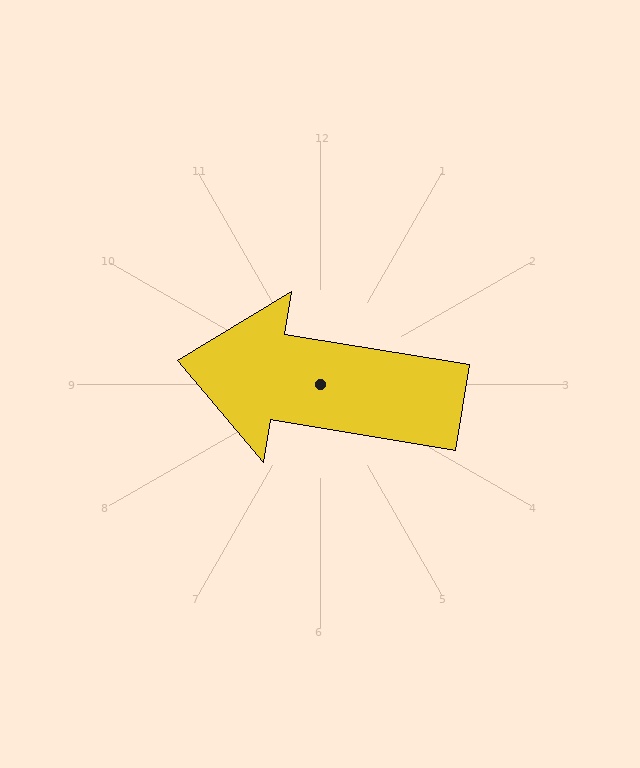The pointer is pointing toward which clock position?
Roughly 9 o'clock.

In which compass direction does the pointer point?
West.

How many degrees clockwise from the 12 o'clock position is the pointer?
Approximately 279 degrees.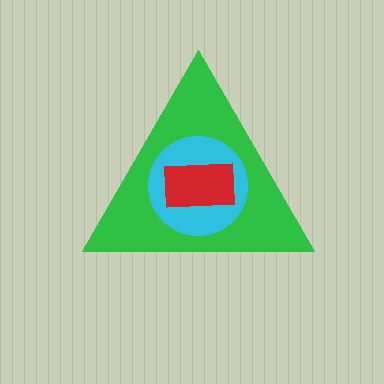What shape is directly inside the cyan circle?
The red rectangle.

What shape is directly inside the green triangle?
The cyan circle.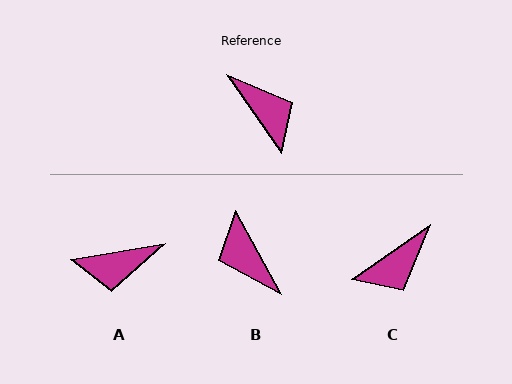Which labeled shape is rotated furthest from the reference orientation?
B, about 174 degrees away.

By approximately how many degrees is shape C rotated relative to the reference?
Approximately 90 degrees clockwise.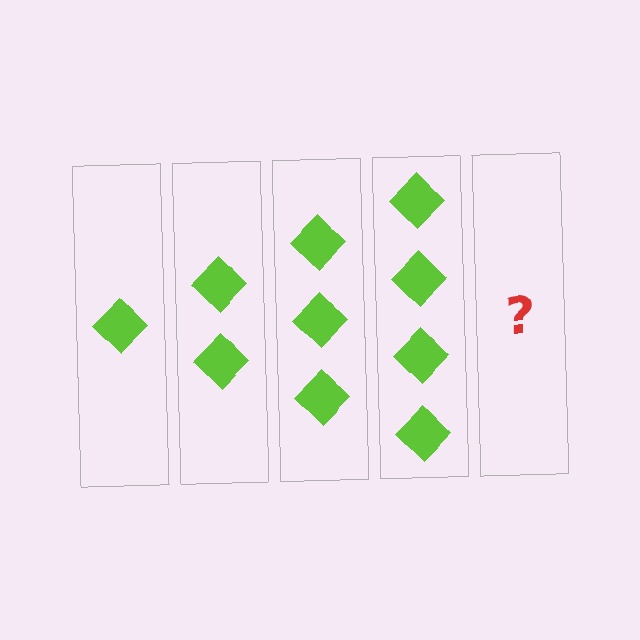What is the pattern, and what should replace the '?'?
The pattern is that each step adds one more diamond. The '?' should be 5 diamonds.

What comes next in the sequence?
The next element should be 5 diamonds.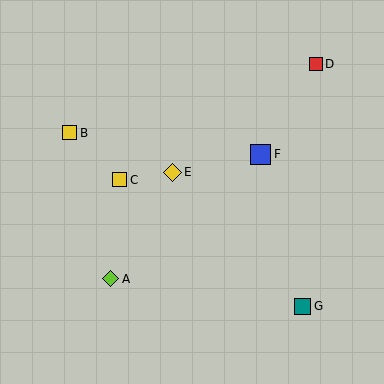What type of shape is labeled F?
Shape F is a blue square.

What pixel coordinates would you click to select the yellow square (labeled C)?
Click at (120, 180) to select the yellow square C.